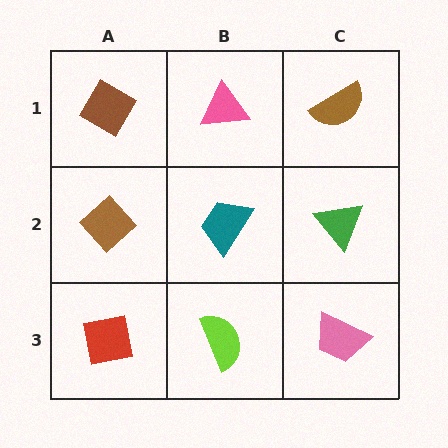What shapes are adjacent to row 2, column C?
A brown semicircle (row 1, column C), a pink trapezoid (row 3, column C), a teal trapezoid (row 2, column B).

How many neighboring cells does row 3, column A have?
2.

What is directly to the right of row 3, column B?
A pink trapezoid.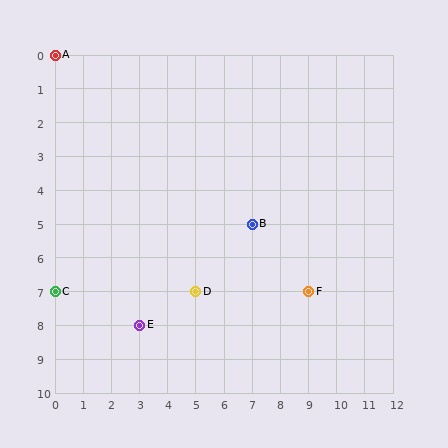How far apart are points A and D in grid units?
Points A and D are 5 columns and 7 rows apart (about 8.6 grid units diagonally).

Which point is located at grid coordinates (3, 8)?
Point E is at (3, 8).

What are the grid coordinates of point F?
Point F is at grid coordinates (9, 7).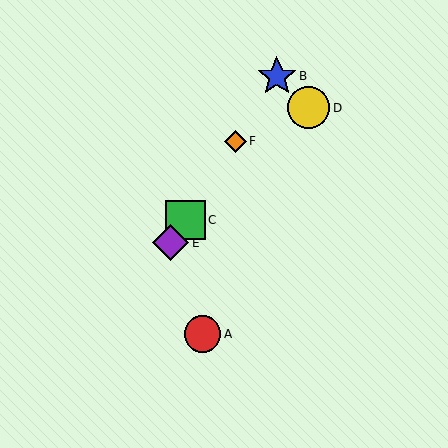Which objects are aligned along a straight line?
Objects B, C, E, F are aligned along a straight line.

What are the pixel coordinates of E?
Object E is at (171, 243).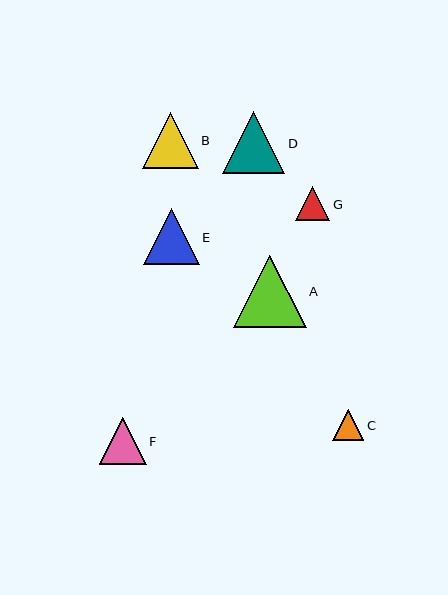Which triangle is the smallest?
Triangle C is the smallest with a size of approximately 31 pixels.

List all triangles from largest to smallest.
From largest to smallest: A, D, B, E, F, G, C.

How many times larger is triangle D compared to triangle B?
Triangle D is approximately 1.1 times the size of triangle B.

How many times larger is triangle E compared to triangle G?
Triangle E is approximately 1.6 times the size of triangle G.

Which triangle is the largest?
Triangle A is the largest with a size of approximately 73 pixels.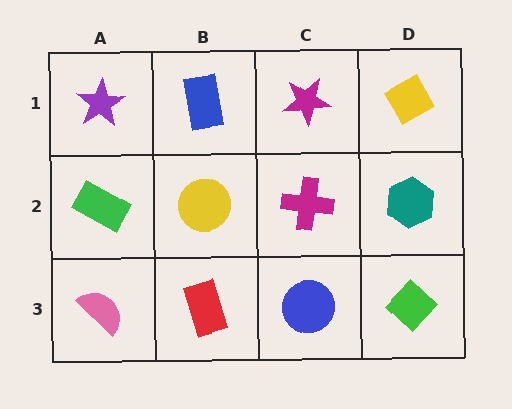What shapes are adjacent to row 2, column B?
A blue rectangle (row 1, column B), a red rectangle (row 3, column B), a green rectangle (row 2, column A), a magenta cross (row 2, column C).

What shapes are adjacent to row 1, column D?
A teal hexagon (row 2, column D), a magenta star (row 1, column C).